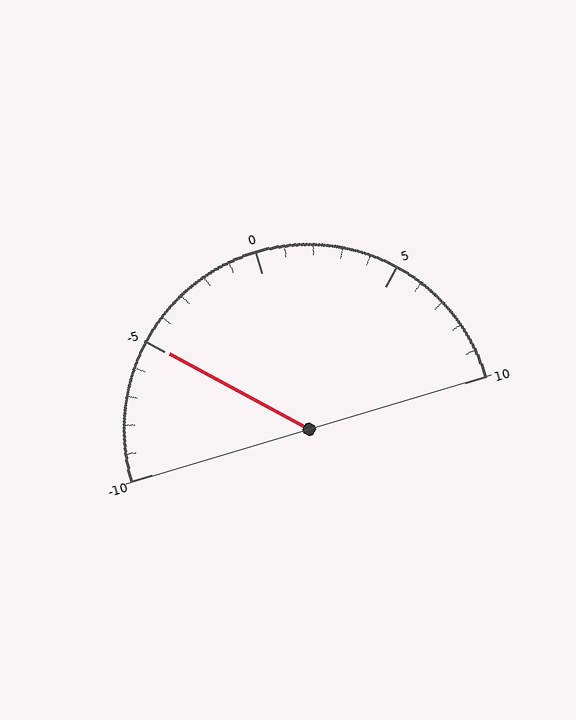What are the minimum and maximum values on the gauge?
The gauge ranges from -10 to 10.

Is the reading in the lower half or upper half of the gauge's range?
The reading is in the lower half of the range (-10 to 10).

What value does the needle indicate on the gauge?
The needle indicates approximately -5.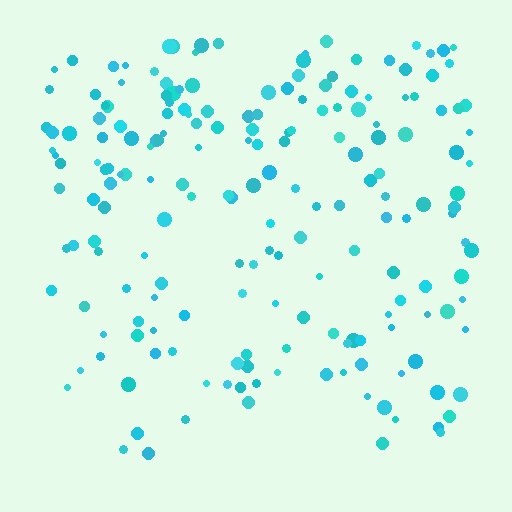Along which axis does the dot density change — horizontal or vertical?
Vertical.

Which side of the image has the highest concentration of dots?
The top.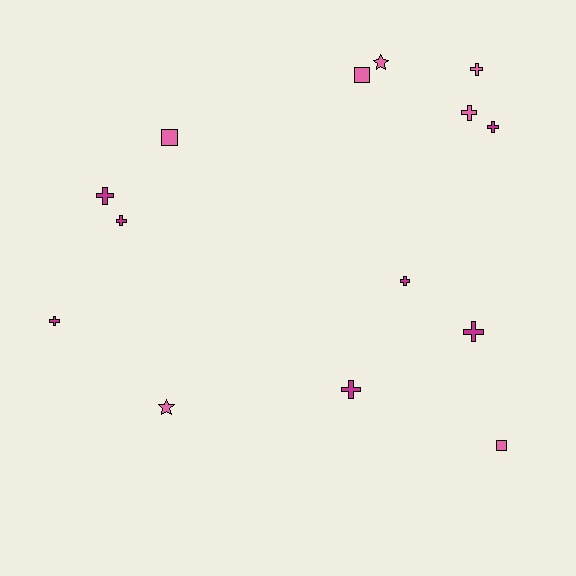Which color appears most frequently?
Magenta, with 7 objects.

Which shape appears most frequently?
Cross, with 9 objects.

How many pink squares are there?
There are 3 pink squares.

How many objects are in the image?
There are 14 objects.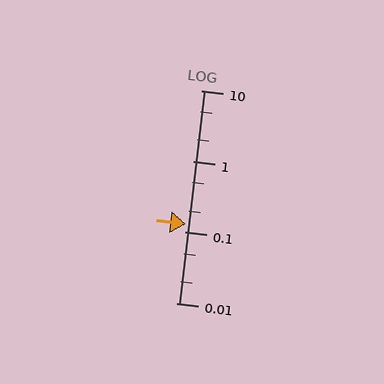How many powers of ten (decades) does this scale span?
The scale spans 3 decades, from 0.01 to 10.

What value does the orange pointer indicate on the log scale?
The pointer indicates approximately 0.13.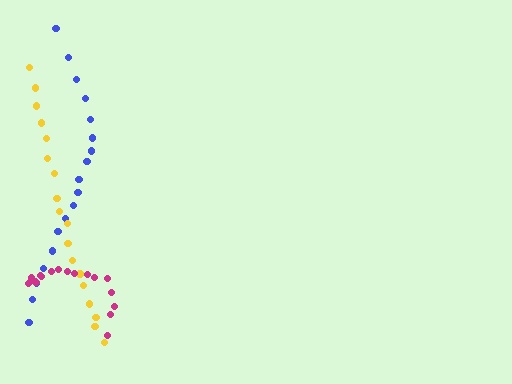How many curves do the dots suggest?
There are 3 distinct paths.